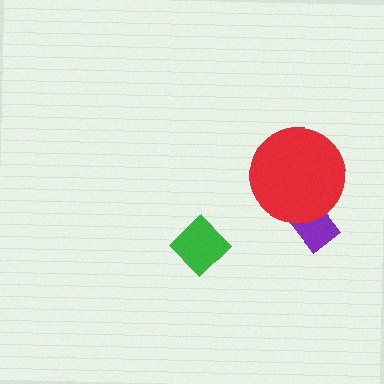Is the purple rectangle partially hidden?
Yes, it is partially covered by another shape.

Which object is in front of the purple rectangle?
The red circle is in front of the purple rectangle.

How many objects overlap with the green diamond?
0 objects overlap with the green diamond.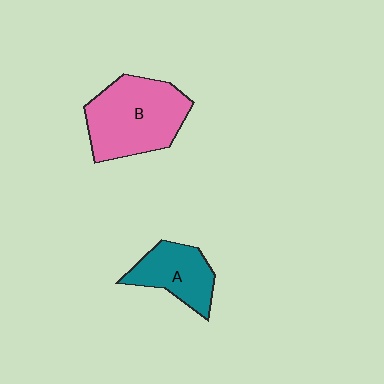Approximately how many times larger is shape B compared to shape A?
Approximately 1.7 times.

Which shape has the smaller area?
Shape A (teal).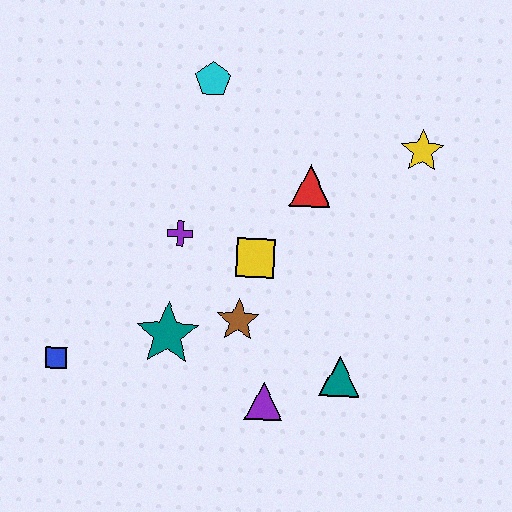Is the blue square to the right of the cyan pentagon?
No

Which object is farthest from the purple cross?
The yellow star is farthest from the purple cross.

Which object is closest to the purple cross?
The yellow square is closest to the purple cross.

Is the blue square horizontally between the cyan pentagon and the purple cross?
No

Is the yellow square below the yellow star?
Yes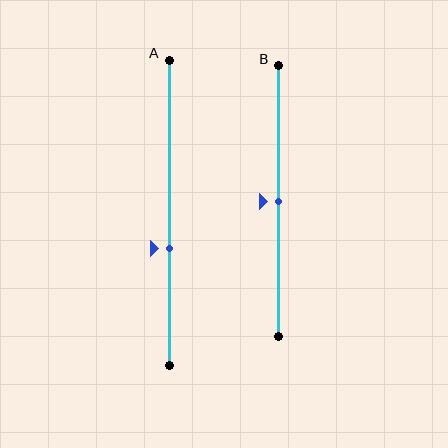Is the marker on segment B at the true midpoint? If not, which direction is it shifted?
Yes, the marker on segment B is at the true midpoint.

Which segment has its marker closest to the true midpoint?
Segment B has its marker closest to the true midpoint.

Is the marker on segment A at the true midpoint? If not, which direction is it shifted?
No, the marker on segment A is shifted downward by about 12% of the segment length.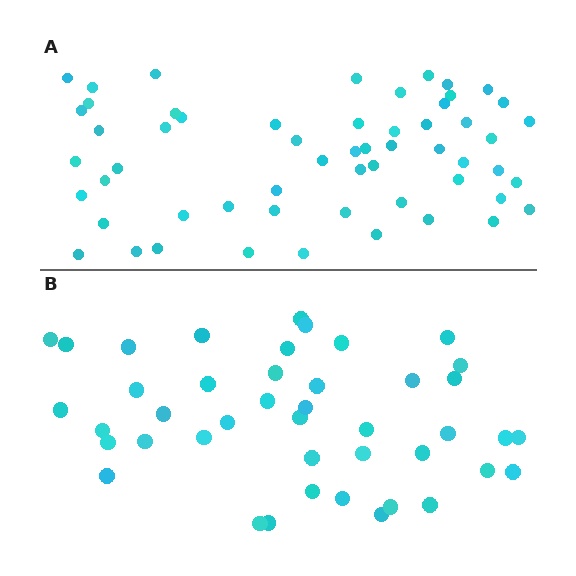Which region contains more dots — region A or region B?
Region A (the top region) has more dots.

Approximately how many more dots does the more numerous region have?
Region A has approximately 15 more dots than region B.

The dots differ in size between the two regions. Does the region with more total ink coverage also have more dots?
No. Region B has more total ink coverage because its dots are larger, but region A actually contains more individual dots. Total area can be misleading — the number of items is what matters here.